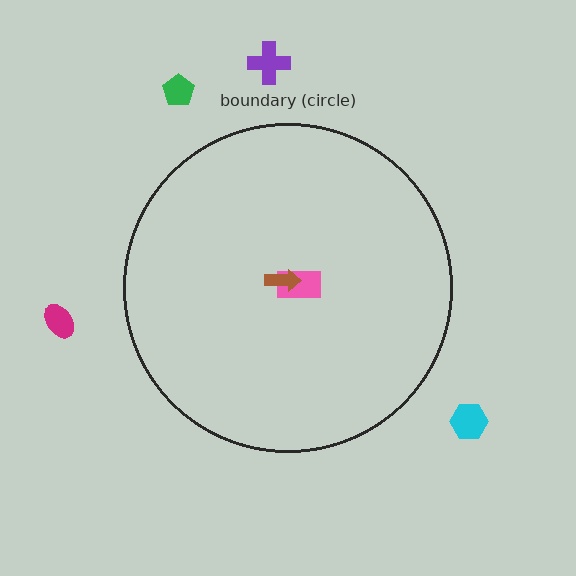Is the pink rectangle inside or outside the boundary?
Inside.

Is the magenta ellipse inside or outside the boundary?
Outside.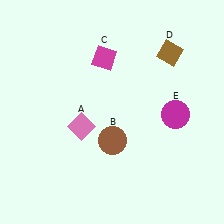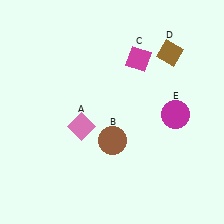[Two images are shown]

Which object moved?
The magenta diamond (C) moved right.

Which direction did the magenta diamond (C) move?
The magenta diamond (C) moved right.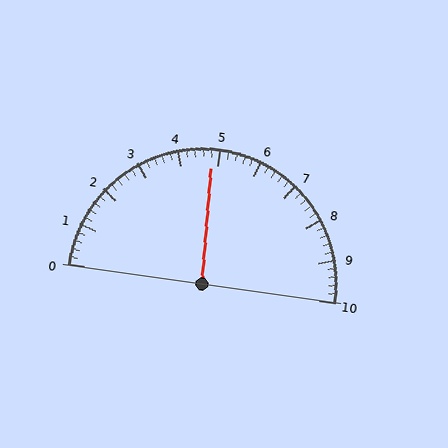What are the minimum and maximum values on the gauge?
The gauge ranges from 0 to 10.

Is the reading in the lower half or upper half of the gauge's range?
The reading is in the lower half of the range (0 to 10).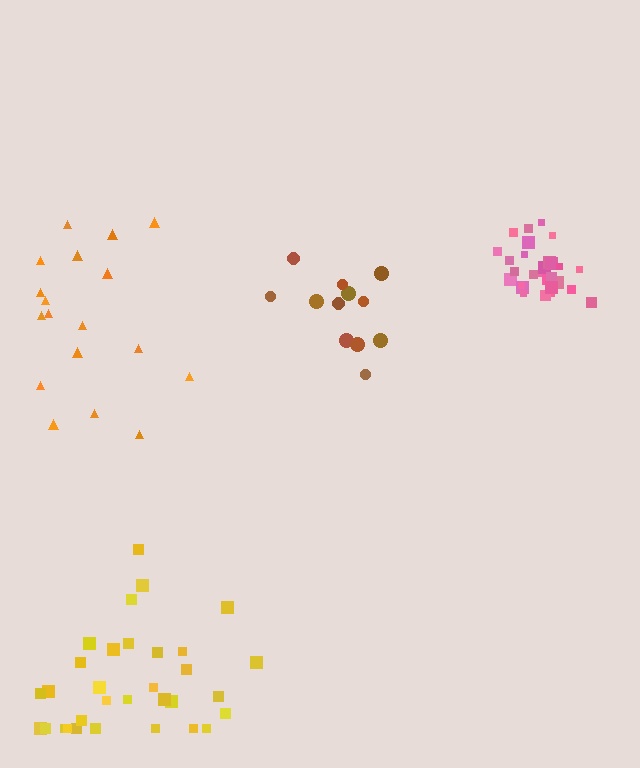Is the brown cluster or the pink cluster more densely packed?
Pink.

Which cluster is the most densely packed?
Pink.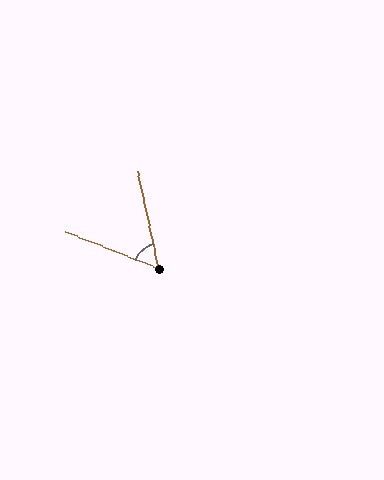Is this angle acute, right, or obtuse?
It is acute.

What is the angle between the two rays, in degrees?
Approximately 56 degrees.